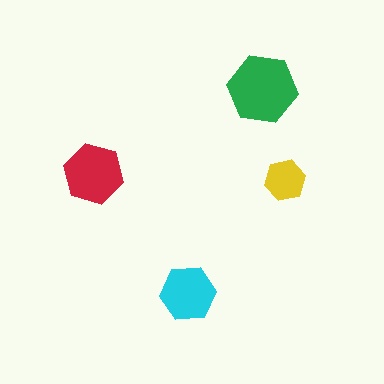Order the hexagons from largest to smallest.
the green one, the red one, the cyan one, the yellow one.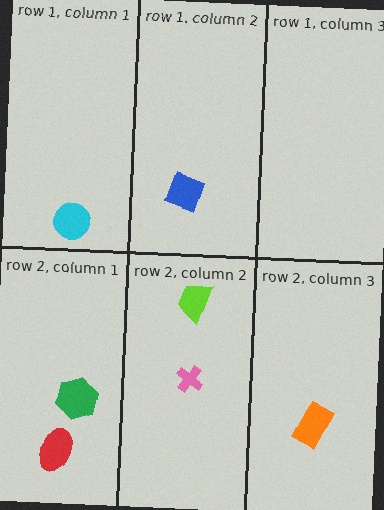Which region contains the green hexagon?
The row 2, column 1 region.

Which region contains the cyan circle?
The row 1, column 1 region.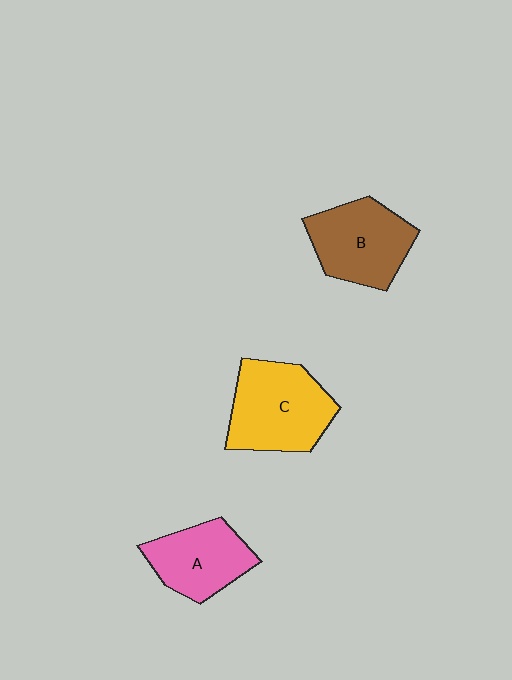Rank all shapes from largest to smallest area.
From largest to smallest: C (yellow), B (brown), A (pink).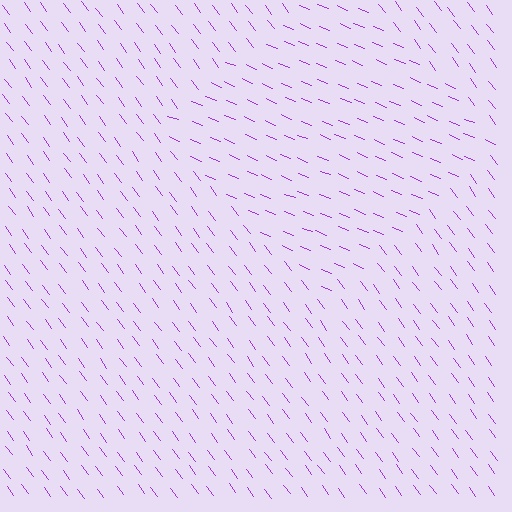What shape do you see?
I see a diamond.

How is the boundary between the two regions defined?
The boundary is defined purely by a change in line orientation (approximately 31 degrees difference). All lines are the same color and thickness.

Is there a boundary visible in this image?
Yes, there is a texture boundary formed by a change in line orientation.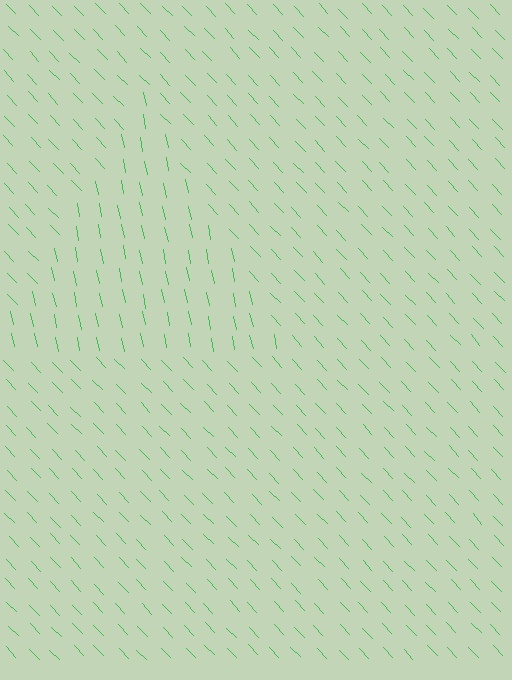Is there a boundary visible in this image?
Yes, there is a texture boundary formed by a change in line orientation.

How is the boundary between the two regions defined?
The boundary is defined purely by a change in line orientation (approximately 32 degrees difference). All lines are the same color and thickness.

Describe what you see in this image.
The image is filled with small green line segments. A triangle region in the image has lines oriented differently from the surrounding lines, creating a visible texture boundary.